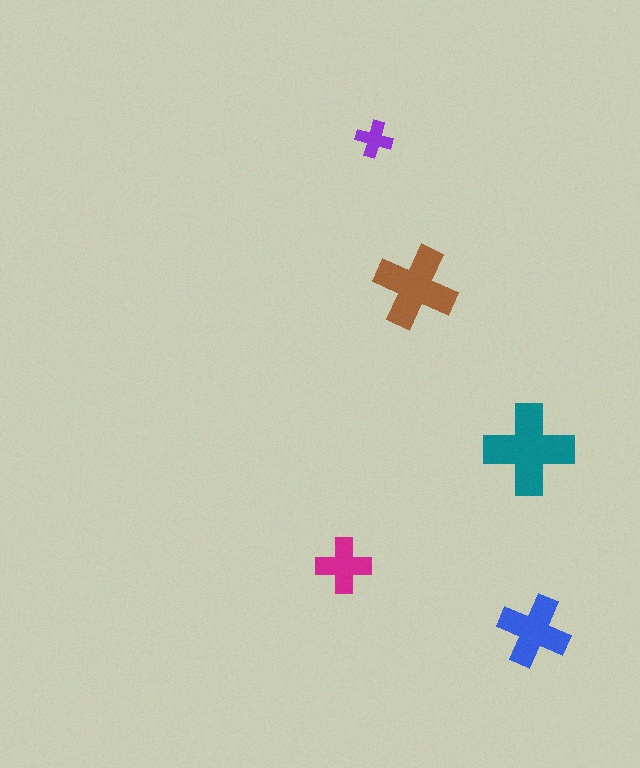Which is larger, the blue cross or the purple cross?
The blue one.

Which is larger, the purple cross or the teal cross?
The teal one.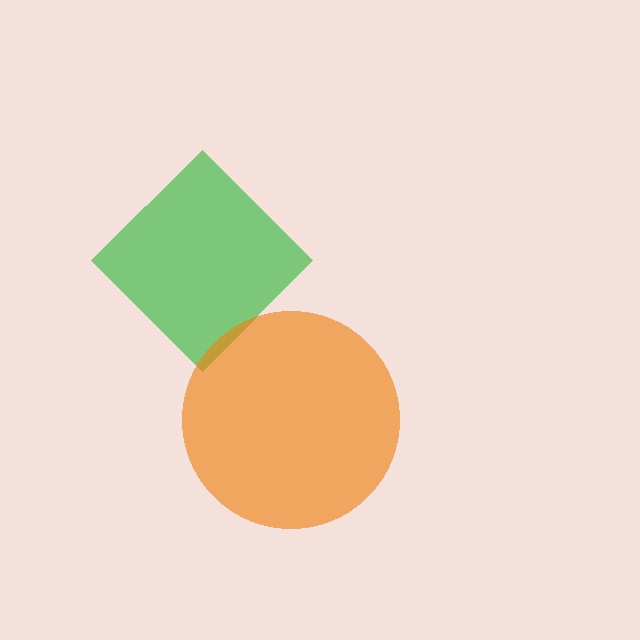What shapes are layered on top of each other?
The layered shapes are: a green diamond, an orange circle.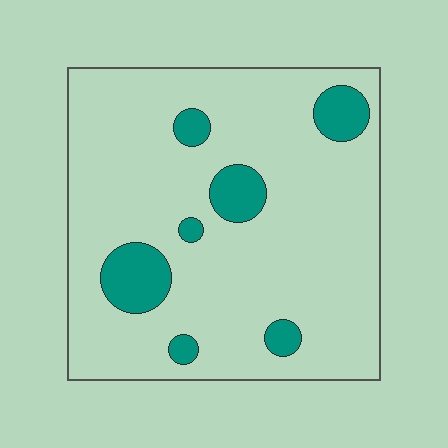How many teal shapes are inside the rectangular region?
7.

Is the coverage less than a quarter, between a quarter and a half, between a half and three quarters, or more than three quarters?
Less than a quarter.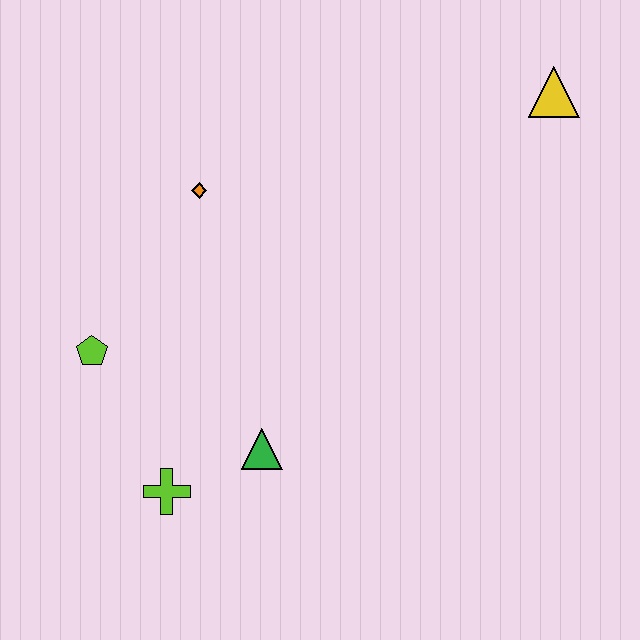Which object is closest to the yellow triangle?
The orange diamond is closest to the yellow triangle.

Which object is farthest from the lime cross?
The yellow triangle is farthest from the lime cross.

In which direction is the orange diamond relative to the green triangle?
The orange diamond is above the green triangle.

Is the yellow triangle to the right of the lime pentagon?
Yes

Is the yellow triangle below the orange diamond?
No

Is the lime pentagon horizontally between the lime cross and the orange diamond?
No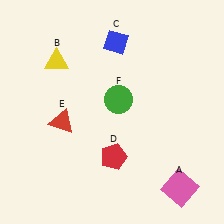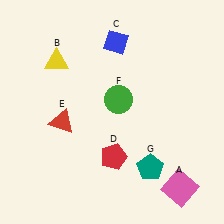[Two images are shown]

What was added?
A teal pentagon (G) was added in Image 2.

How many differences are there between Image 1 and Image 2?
There is 1 difference between the two images.